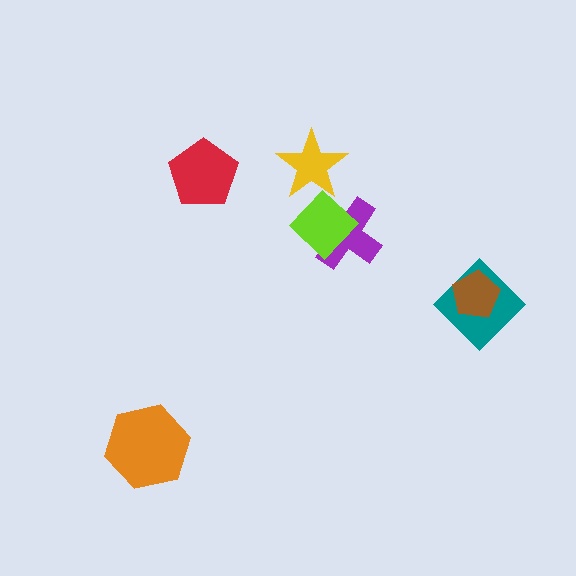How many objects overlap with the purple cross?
1 object overlaps with the purple cross.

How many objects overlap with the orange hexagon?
0 objects overlap with the orange hexagon.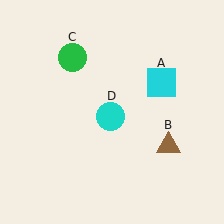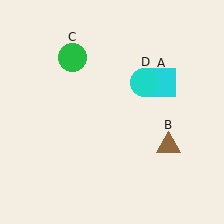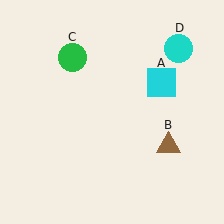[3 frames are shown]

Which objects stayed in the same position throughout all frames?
Cyan square (object A) and brown triangle (object B) and green circle (object C) remained stationary.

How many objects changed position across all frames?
1 object changed position: cyan circle (object D).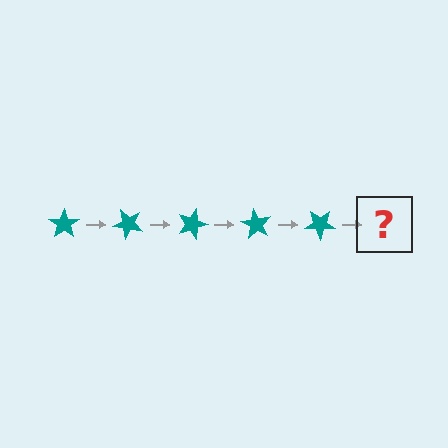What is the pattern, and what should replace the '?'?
The pattern is that the star rotates 45 degrees each step. The '?' should be a teal star rotated 225 degrees.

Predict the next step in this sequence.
The next step is a teal star rotated 225 degrees.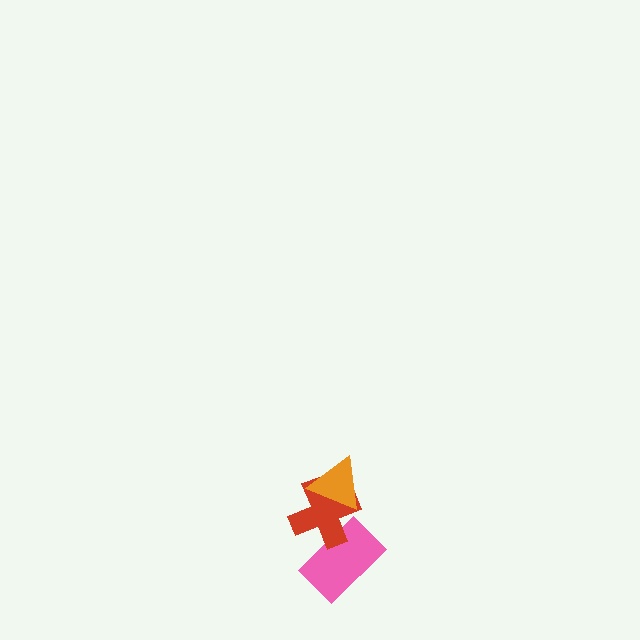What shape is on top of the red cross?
The orange triangle is on top of the red cross.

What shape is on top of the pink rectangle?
The red cross is on top of the pink rectangle.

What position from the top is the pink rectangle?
The pink rectangle is 3rd from the top.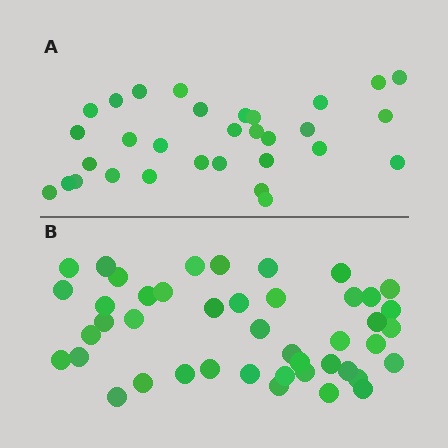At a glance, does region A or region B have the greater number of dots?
Region B (the bottom region) has more dots.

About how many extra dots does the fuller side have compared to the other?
Region B has approximately 15 more dots than region A.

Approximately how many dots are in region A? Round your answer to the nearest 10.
About 30 dots. (The exact count is 31, which rounds to 30.)